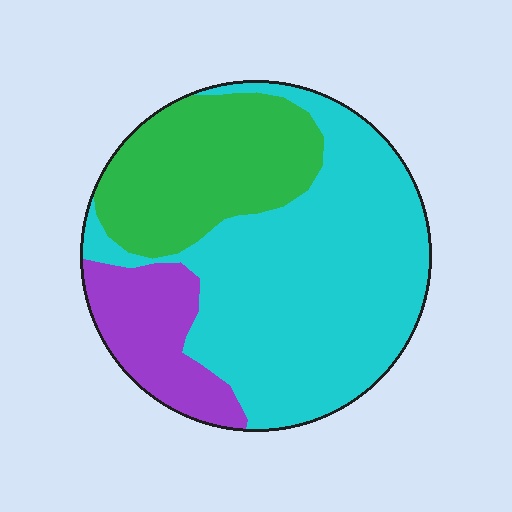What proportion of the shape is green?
Green takes up about one quarter (1/4) of the shape.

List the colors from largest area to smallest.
From largest to smallest: cyan, green, purple.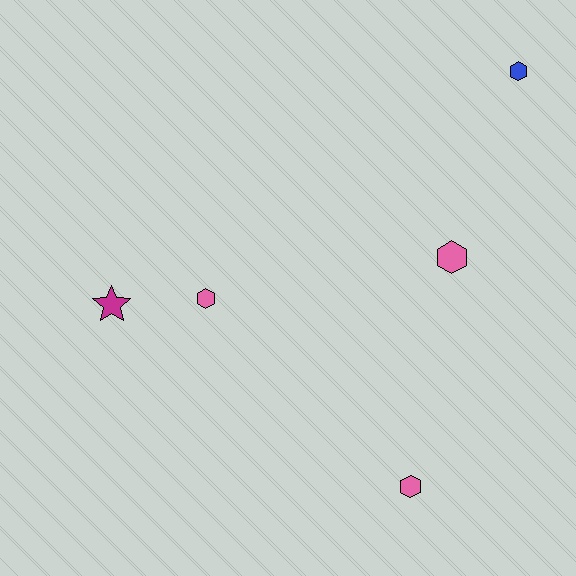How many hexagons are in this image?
There are 4 hexagons.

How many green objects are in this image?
There are no green objects.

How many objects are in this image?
There are 5 objects.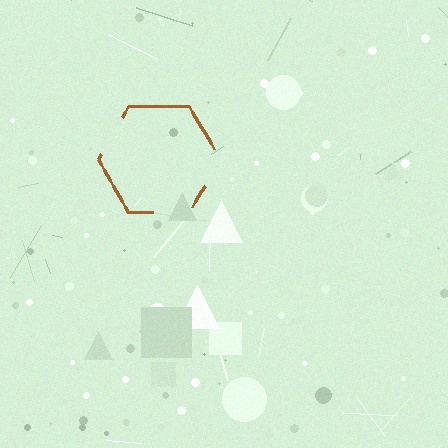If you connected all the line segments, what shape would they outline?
They would outline a hexagon.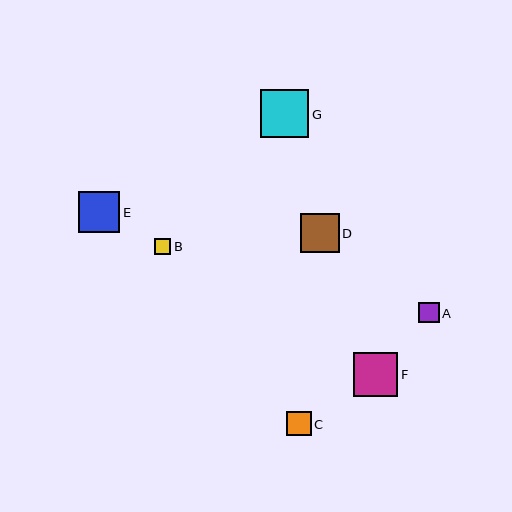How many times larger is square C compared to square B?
Square C is approximately 1.5 times the size of square B.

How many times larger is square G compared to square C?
Square G is approximately 1.9 times the size of square C.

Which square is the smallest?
Square B is the smallest with a size of approximately 16 pixels.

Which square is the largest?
Square G is the largest with a size of approximately 48 pixels.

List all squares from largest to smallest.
From largest to smallest: G, F, E, D, C, A, B.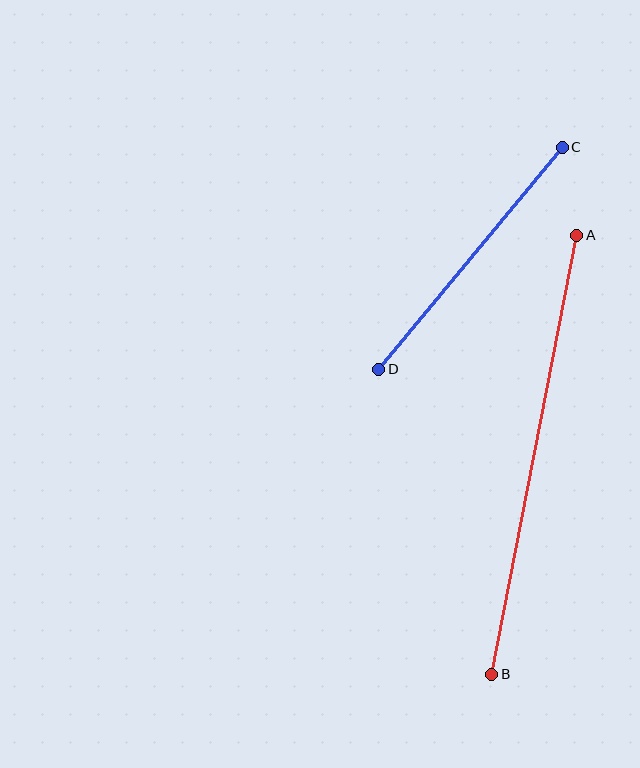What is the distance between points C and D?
The distance is approximately 288 pixels.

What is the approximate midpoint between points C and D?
The midpoint is at approximately (471, 258) pixels.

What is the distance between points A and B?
The distance is approximately 447 pixels.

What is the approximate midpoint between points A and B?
The midpoint is at approximately (534, 455) pixels.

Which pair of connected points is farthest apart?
Points A and B are farthest apart.